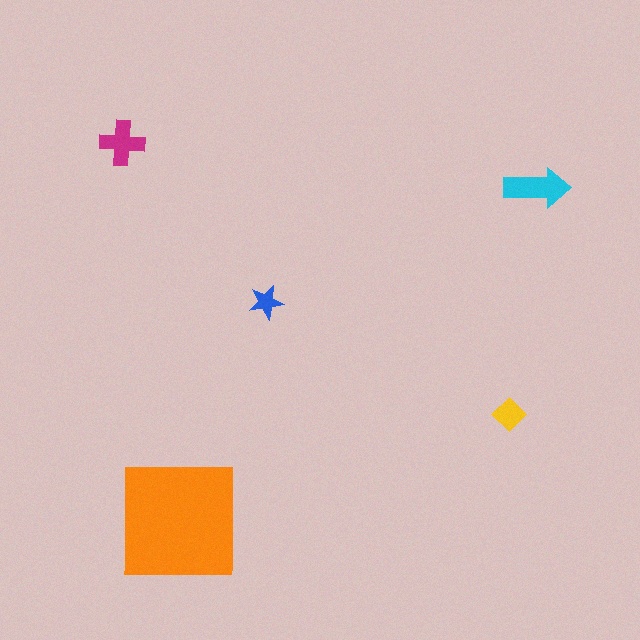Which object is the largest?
The orange square.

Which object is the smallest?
The blue star.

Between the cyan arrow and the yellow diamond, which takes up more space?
The cyan arrow.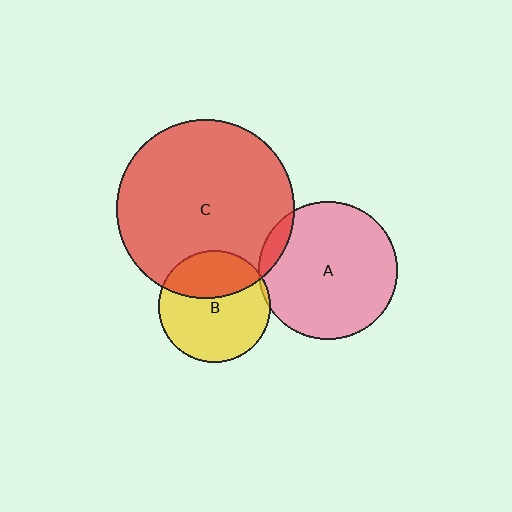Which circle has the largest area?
Circle C (red).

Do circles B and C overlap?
Yes.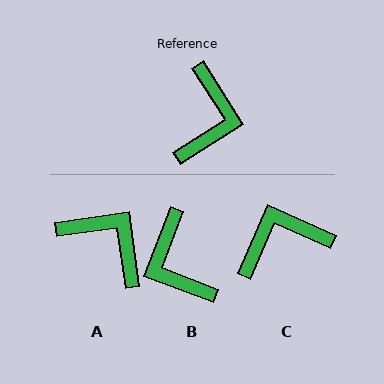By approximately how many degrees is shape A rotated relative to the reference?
Approximately 66 degrees counter-clockwise.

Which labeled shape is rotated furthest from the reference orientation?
B, about 143 degrees away.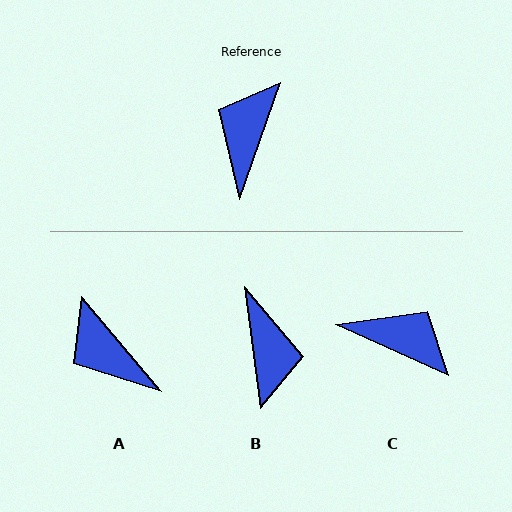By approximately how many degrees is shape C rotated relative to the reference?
Approximately 95 degrees clockwise.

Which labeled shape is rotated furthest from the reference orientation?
B, about 153 degrees away.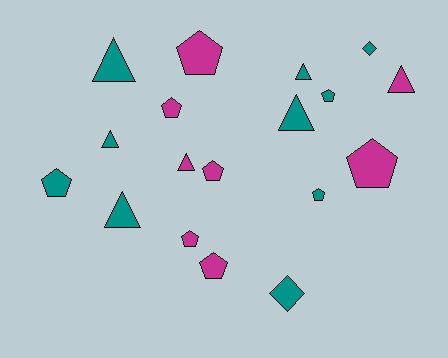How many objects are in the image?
There are 18 objects.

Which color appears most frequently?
Teal, with 10 objects.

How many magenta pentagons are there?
There are 6 magenta pentagons.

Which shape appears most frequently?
Pentagon, with 9 objects.